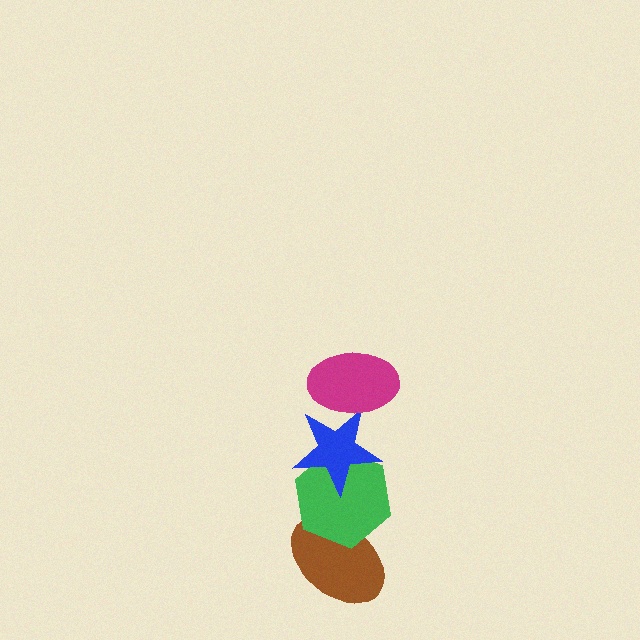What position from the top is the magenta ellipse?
The magenta ellipse is 1st from the top.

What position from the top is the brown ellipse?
The brown ellipse is 4th from the top.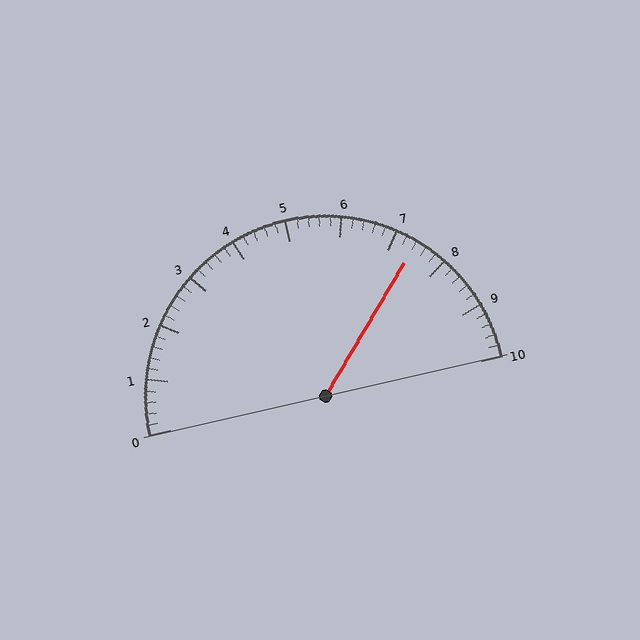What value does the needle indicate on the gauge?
The needle indicates approximately 7.4.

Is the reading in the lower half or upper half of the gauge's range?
The reading is in the upper half of the range (0 to 10).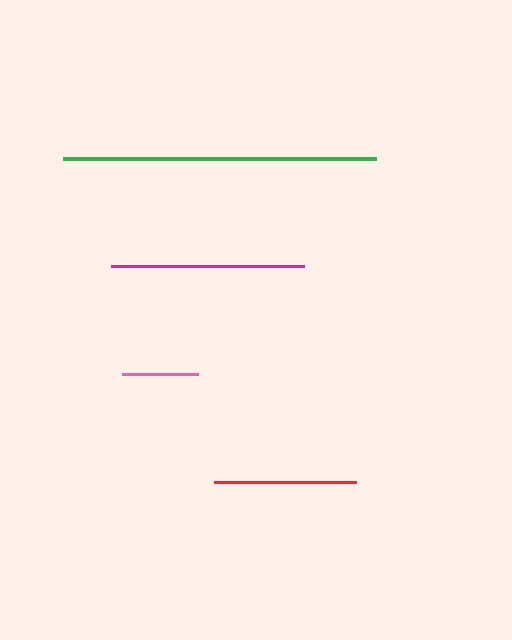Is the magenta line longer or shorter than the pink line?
The magenta line is longer than the pink line.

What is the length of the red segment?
The red segment is approximately 142 pixels long.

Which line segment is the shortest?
The pink line is the shortest at approximately 76 pixels.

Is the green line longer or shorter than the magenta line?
The green line is longer than the magenta line.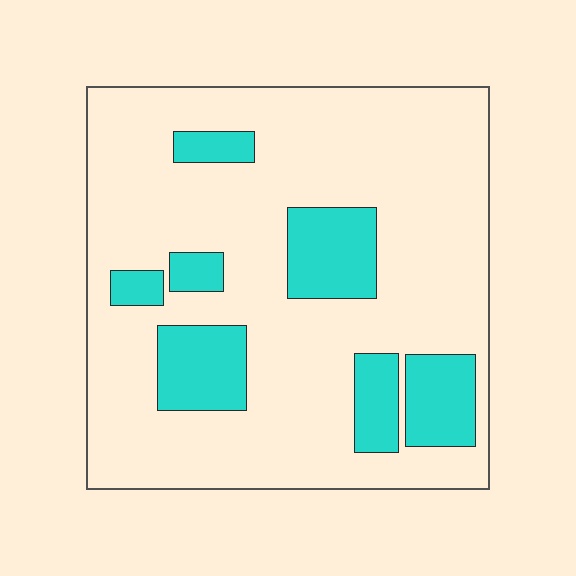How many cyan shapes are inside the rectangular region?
7.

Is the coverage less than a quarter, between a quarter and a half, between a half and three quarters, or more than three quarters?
Less than a quarter.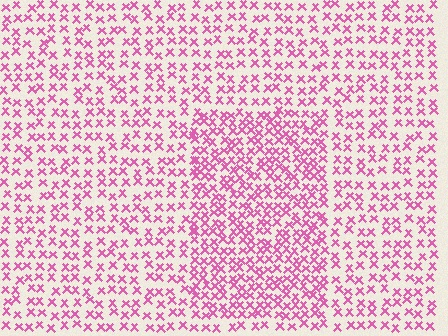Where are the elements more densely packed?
The elements are more densely packed inside the rectangle boundary.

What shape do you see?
I see a rectangle.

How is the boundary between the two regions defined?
The boundary is defined by a change in element density (approximately 1.7x ratio). All elements are the same color, size, and shape.